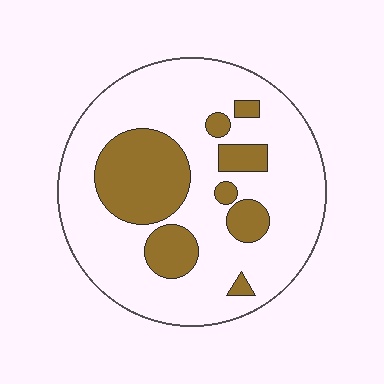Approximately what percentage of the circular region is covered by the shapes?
Approximately 25%.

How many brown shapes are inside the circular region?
8.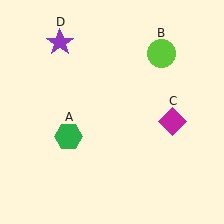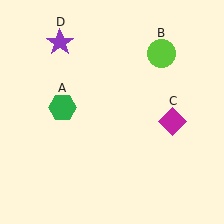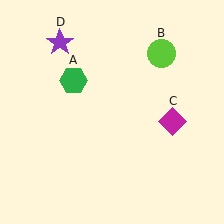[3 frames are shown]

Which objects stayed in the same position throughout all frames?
Lime circle (object B) and magenta diamond (object C) and purple star (object D) remained stationary.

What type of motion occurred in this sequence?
The green hexagon (object A) rotated clockwise around the center of the scene.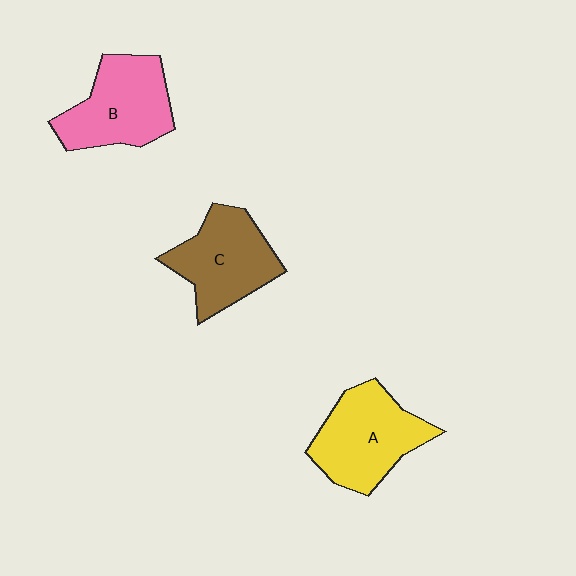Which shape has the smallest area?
Shape C (brown).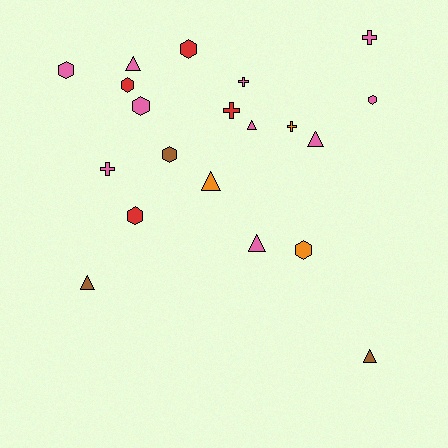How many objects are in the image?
There are 20 objects.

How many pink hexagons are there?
There are 3 pink hexagons.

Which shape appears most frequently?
Hexagon, with 8 objects.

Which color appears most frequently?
Pink, with 10 objects.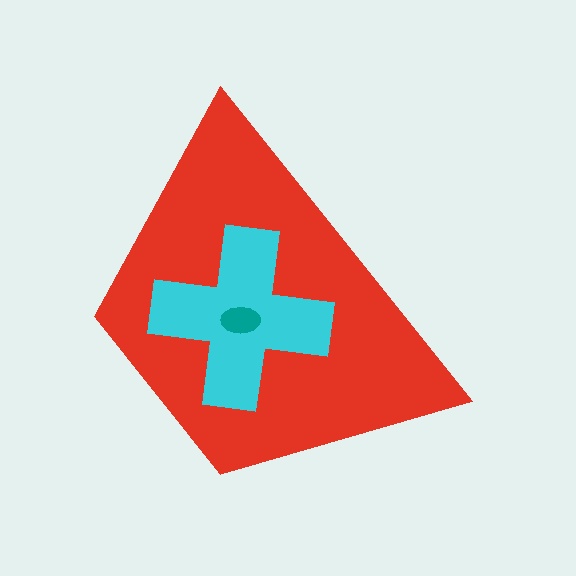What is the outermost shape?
The red trapezoid.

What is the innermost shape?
The teal ellipse.